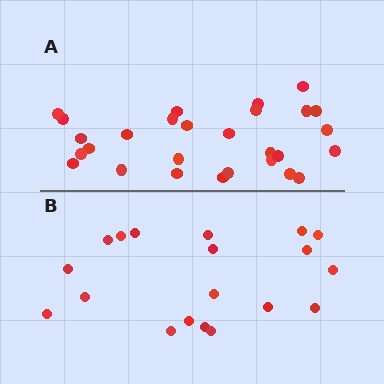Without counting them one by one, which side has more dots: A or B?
Region A (the top region) has more dots.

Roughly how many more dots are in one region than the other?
Region A has roughly 8 or so more dots than region B.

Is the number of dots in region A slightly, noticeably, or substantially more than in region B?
Region A has substantially more. The ratio is roughly 1.5 to 1.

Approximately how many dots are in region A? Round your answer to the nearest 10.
About 30 dots. (The exact count is 28, which rounds to 30.)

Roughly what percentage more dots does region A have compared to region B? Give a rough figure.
About 45% more.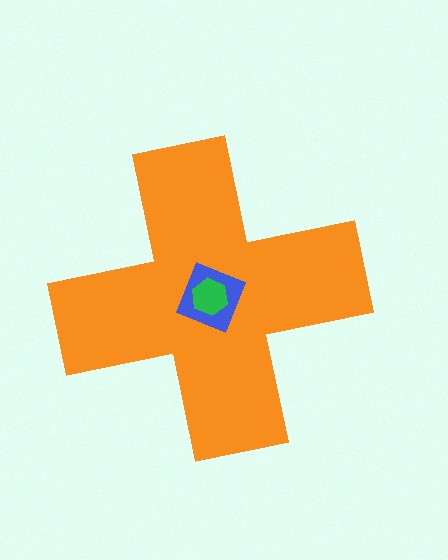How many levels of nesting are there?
3.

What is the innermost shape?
The green hexagon.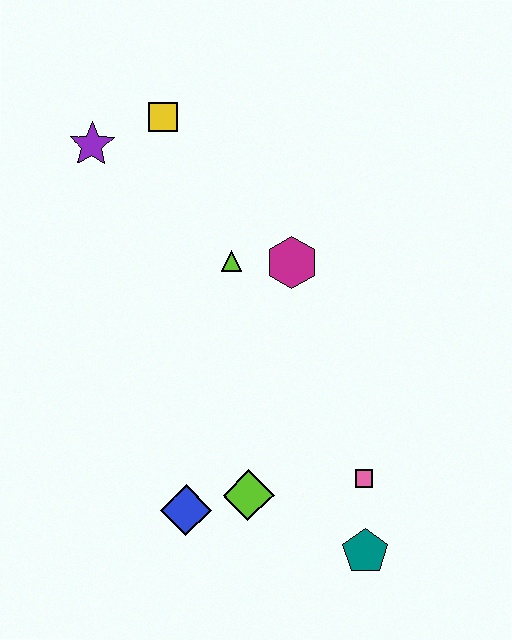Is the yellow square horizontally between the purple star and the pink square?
Yes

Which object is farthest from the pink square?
The purple star is farthest from the pink square.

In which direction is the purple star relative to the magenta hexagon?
The purple star is to the left of the magenta hexagon.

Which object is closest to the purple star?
The yellow square is closest to the purple star.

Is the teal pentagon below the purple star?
Yes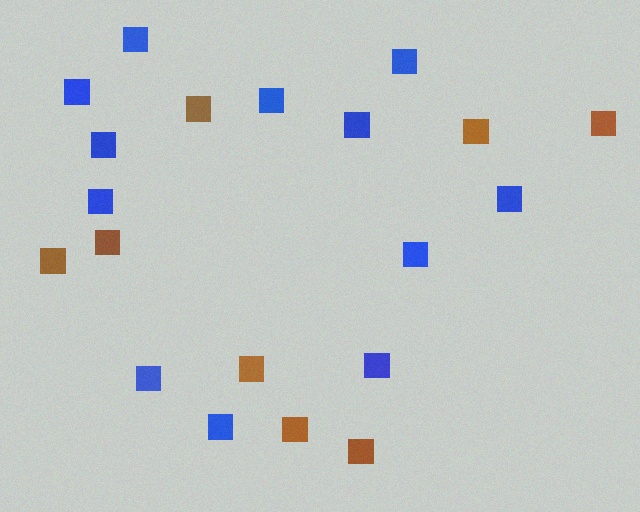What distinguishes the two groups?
There are 2 groups: one group of brown squares (8) and one group of blue squares (12).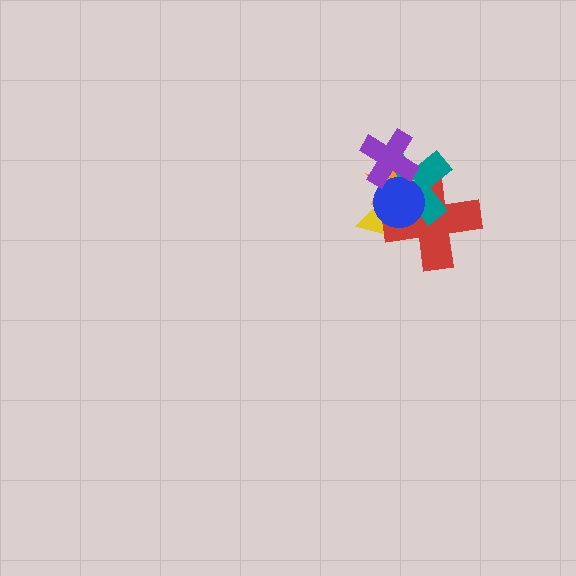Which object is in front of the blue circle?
The purple cross is in front of the blue circle.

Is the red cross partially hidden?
Yes, it is partially covered by another shape.